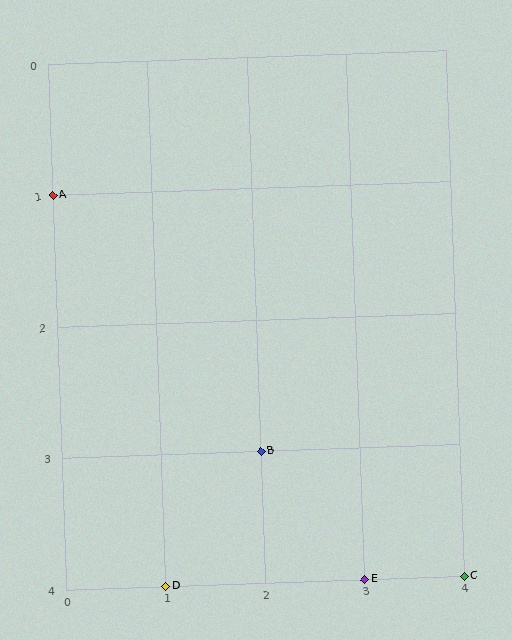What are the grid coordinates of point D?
Point D is at grid coordinates (1, 4).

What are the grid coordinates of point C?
Point C is at grid coordinates (4, 4).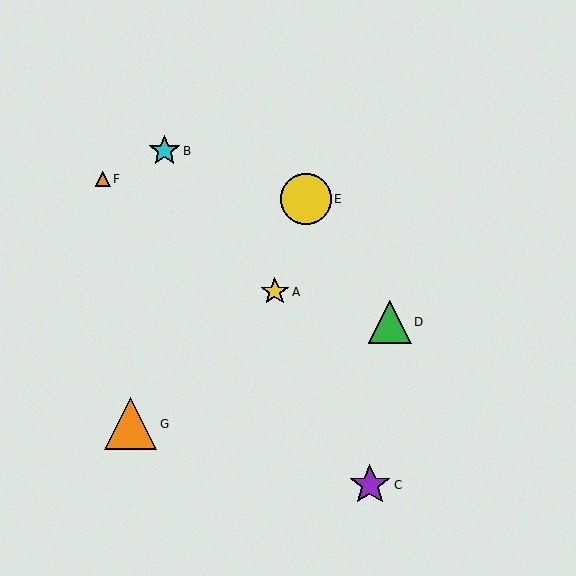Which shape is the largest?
The orange triangle (labeled G) is the largest.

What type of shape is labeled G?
Shape G is an orange triangle.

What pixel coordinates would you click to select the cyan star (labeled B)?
Click at (164, 151) to select the cyan star B.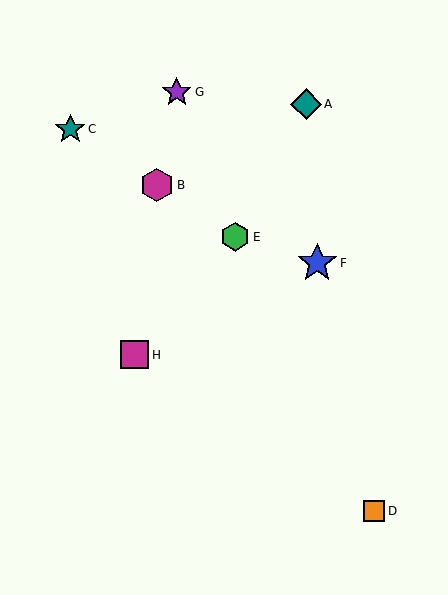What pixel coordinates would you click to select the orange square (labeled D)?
Click at (374, 511) to select the orange square D.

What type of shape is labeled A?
Shape A is a teal diamond.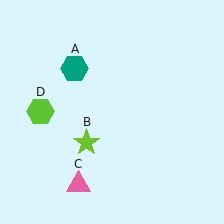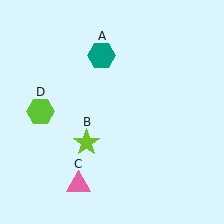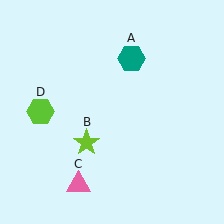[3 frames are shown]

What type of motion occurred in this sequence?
The teal hexagon (object A) rotated clockwise around the center of the scene.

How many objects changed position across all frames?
1 object changed position: teal hexagon (object A).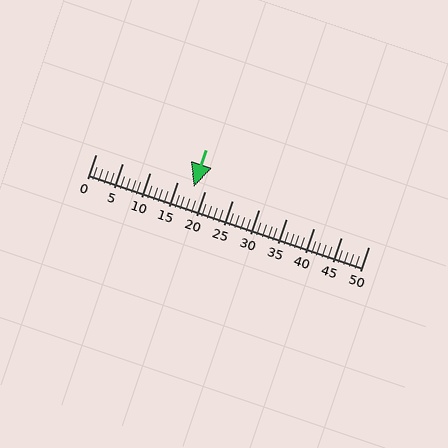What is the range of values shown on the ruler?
The ruler shows values from 0 to 50.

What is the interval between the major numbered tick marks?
The major tick marks are spaced 5 units apart.